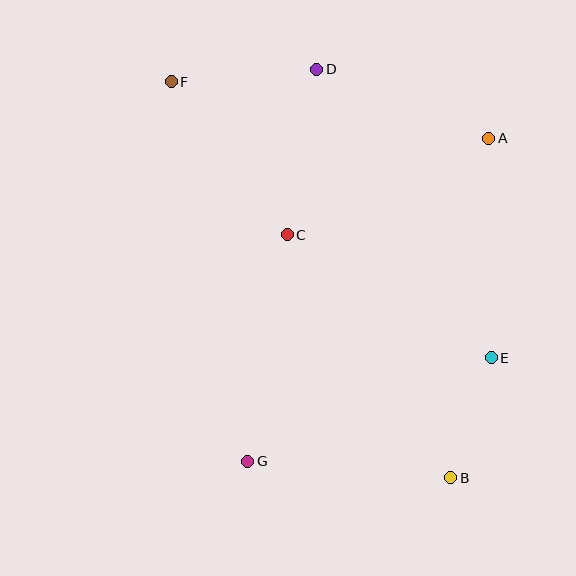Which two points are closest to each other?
Points B and E are closest to each other.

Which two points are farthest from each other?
Points B and F are farthest from each other.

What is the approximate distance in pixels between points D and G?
The distance between D and G is approximately 398 pixels.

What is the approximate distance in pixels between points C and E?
The distance between C and E is approximately 238 pixels.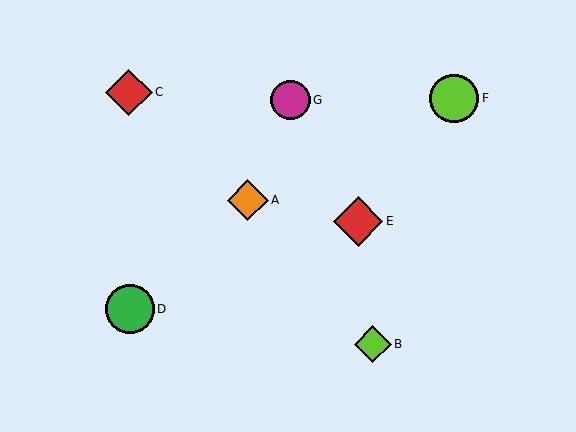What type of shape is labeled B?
Shape B is a lime diamond.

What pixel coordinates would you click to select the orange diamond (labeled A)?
Click at (248, 200) to select the orange diamond A.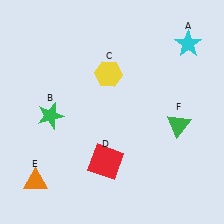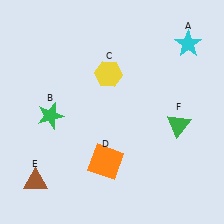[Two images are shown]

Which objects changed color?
D changed from red to orange. E changed from orange to brown.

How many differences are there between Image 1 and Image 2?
There are 2 differences between the two images.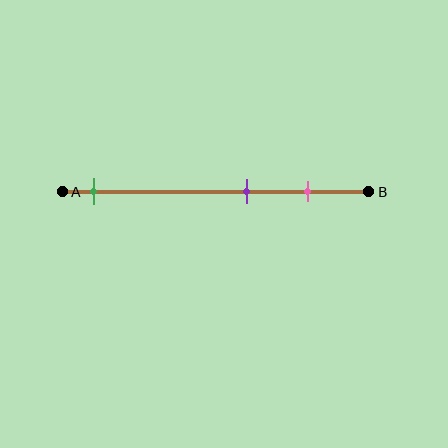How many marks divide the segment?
There are 3 marks dividing the segment.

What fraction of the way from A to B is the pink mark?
The pink mark is approximately 80% (0.8) of the way from A to B.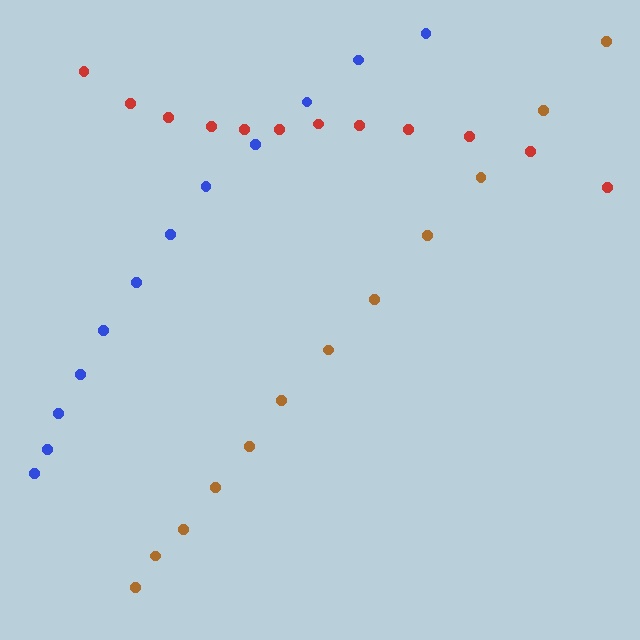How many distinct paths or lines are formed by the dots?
There are 3 distinct paths.